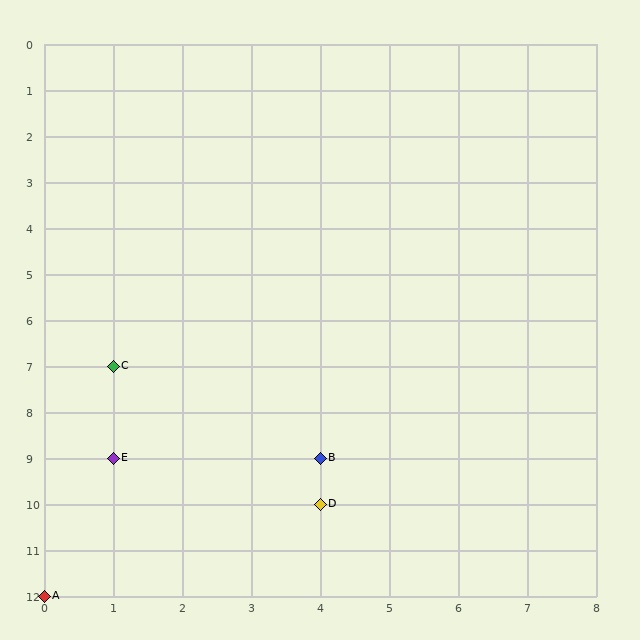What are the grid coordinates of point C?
Point C is at grid coordinates (1, 7).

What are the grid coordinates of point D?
Point D is at grid coordinates (4, 10).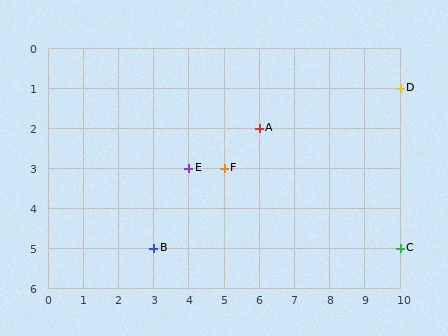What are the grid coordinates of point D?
Point D is at grid coordinates (10, 1).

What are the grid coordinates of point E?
Point E is at grid coordinates (4, 3).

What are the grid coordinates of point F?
Point F is at grid coordinates (5, 3).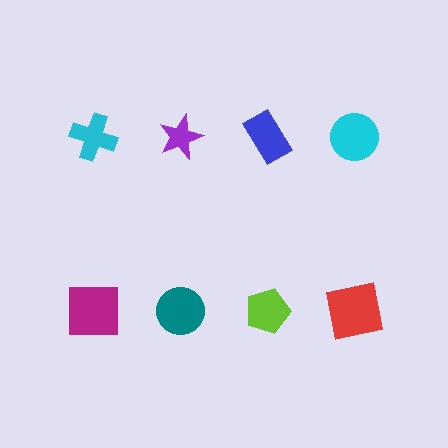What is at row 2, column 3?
A lime pentagon.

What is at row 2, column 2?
A teal circle.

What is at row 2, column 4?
A red square.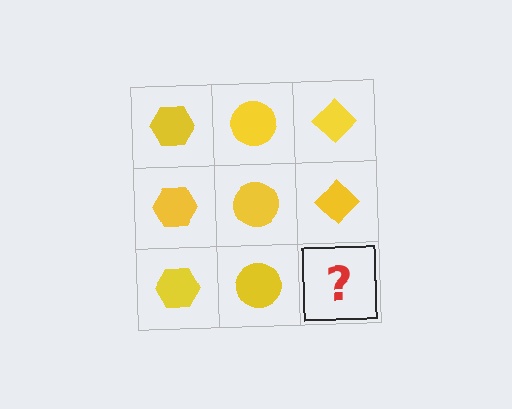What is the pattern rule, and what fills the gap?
The rule is that each column has a consistent shape. The gap should be filled with a yellow diamond.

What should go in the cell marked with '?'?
The missing cell should contain a yellow diamond.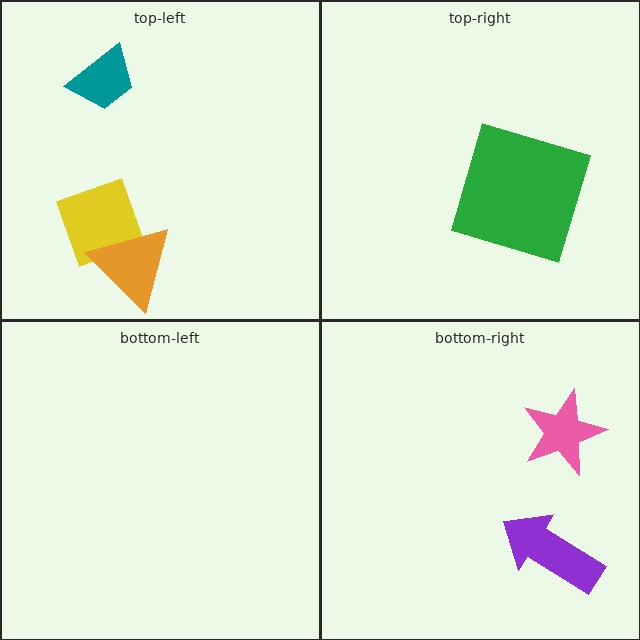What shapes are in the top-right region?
The green square.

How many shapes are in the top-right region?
1.